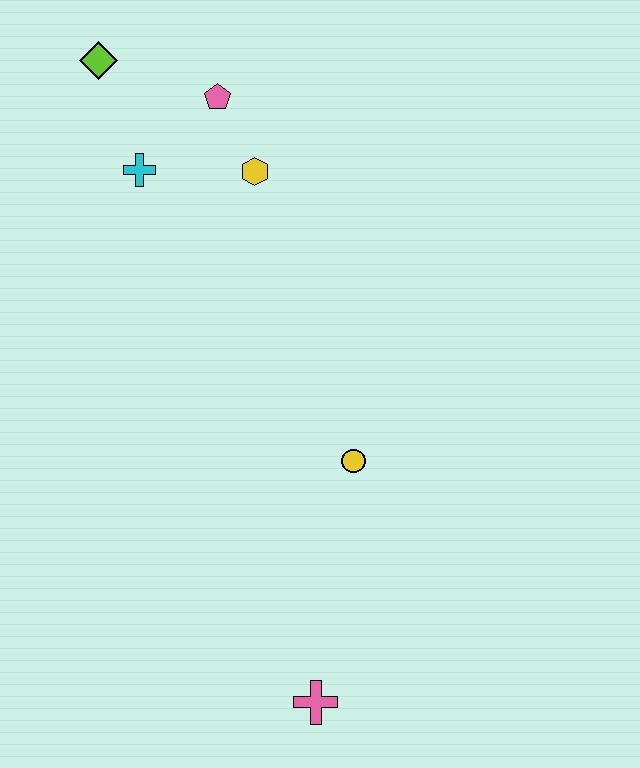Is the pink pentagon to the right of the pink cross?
No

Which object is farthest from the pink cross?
The lime diamond is farthest from the pink cross.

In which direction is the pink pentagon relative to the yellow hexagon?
The pink pentagon is above the yellow hexagon.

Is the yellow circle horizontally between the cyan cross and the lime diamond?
No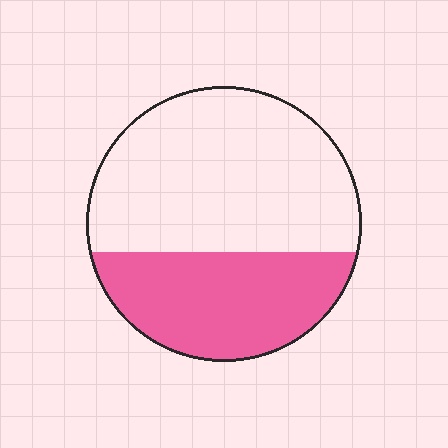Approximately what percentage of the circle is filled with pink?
Approximately 35%.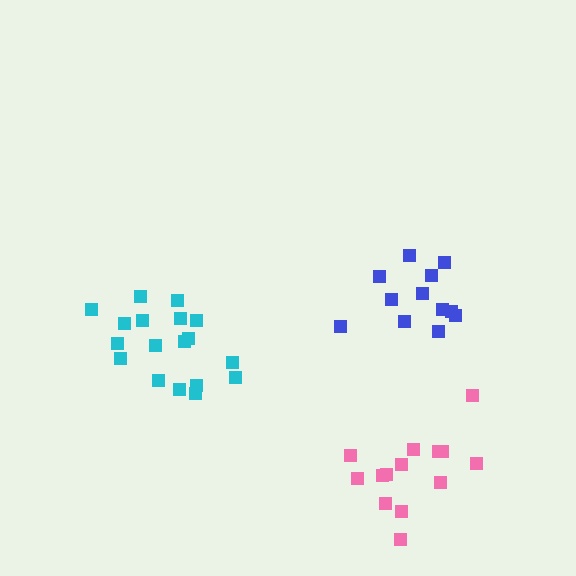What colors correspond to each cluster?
The clusters are colored: blue, cyan, pink.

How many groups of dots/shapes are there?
There are 3 groups.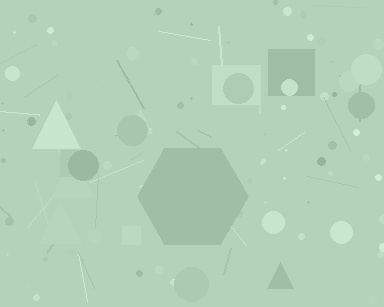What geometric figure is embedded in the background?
A hexagon is embedded in the background.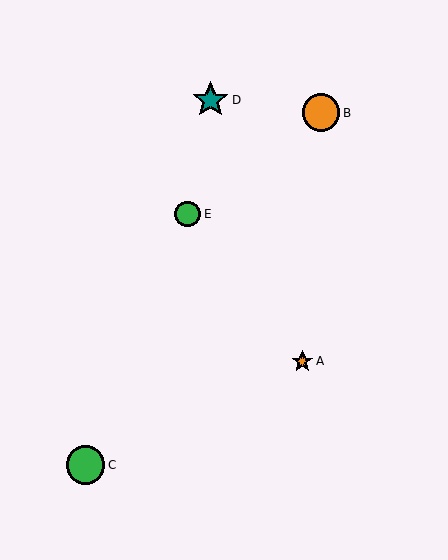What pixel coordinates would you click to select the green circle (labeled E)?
Click at (188, 214) to select the green circle E.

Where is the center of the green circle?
The center of the green circle is at (85, 465).